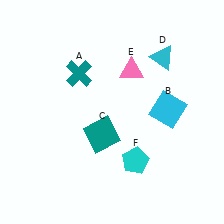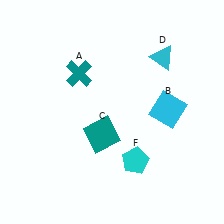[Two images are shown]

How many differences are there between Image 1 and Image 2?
There is 1 difference between the two images.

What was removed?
The pink triangle (E) was removed in Image 2.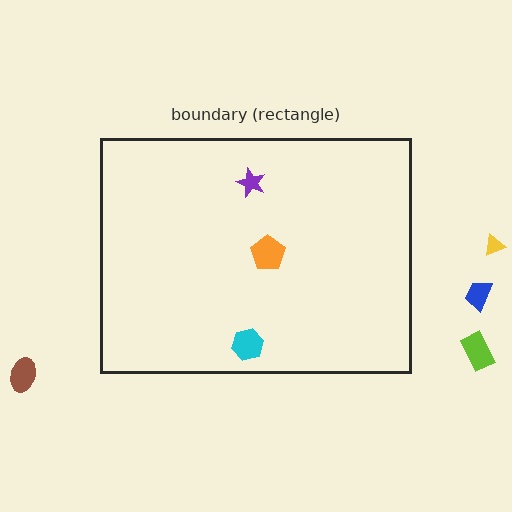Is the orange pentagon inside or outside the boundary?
Inside.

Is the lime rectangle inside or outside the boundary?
Outside.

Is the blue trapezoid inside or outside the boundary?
Outside.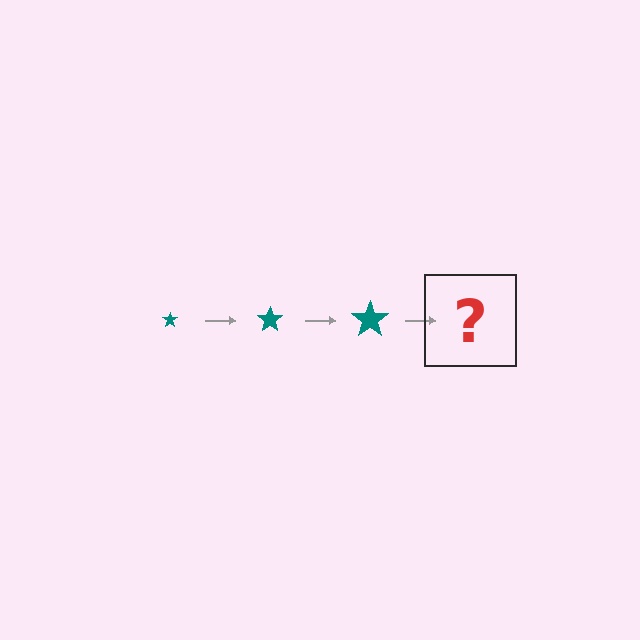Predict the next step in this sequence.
The next step is a teal star, larger than the previous one.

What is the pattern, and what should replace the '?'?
The pattern is that the star gets progressively larger each step. The '?' should be a teal star, larger than the previous one.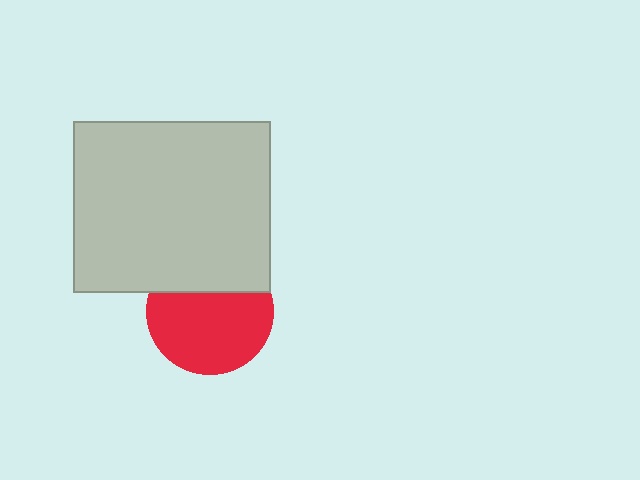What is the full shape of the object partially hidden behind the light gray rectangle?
The partially hidden object is a red circle.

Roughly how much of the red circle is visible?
Most of it is visible (roughly 68%).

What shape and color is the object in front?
The object in front is a light gray rectangle.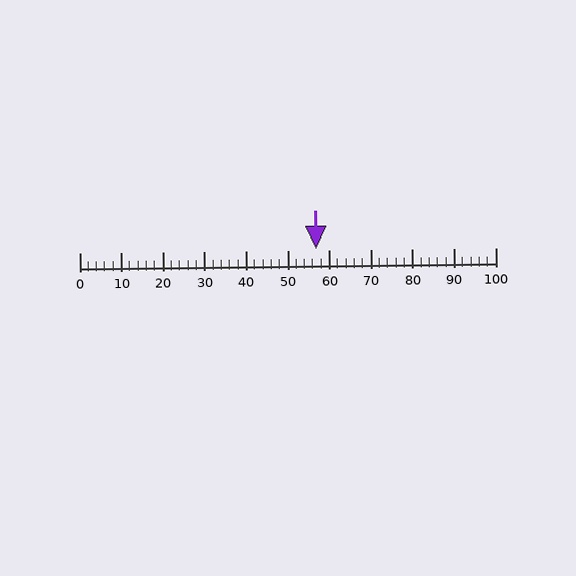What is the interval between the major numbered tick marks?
The major tick marks are spaced 10 units apart.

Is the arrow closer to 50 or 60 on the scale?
The arrow is closer to 60.